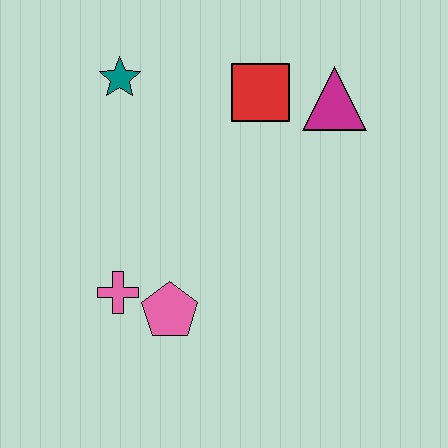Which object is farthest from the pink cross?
The magenta triangle is farthest from the pink cross.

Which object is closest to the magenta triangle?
The red square is closest to the magenta triangle.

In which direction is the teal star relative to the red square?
The teal star is to the left of the red square.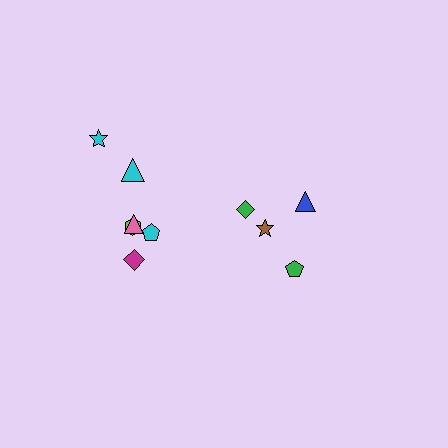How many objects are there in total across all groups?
There are 10 objects.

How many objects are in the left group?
There are 6 objects.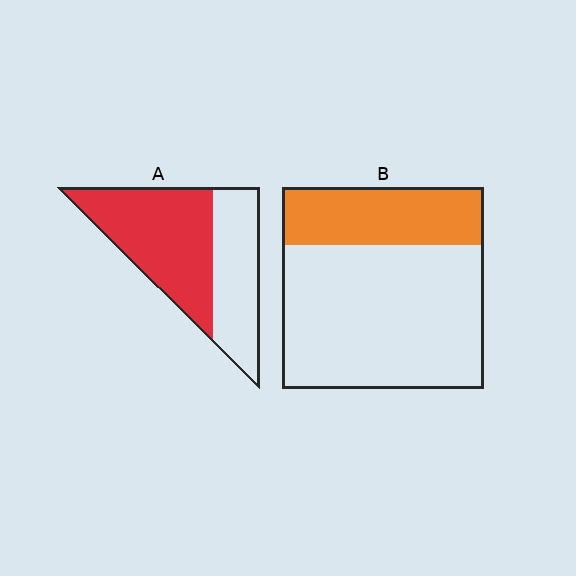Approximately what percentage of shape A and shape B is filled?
A is approximately 60% and B is approximately 30%.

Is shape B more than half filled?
No.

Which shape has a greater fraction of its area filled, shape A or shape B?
Shape A.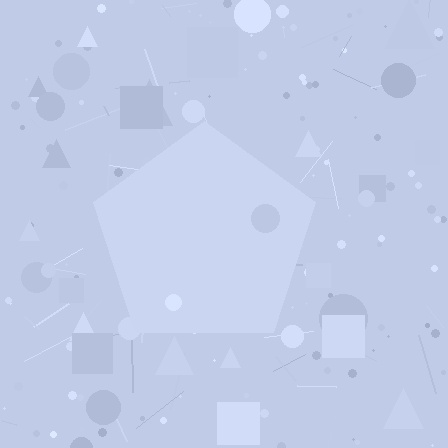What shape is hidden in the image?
A pentagon is hidden in the image.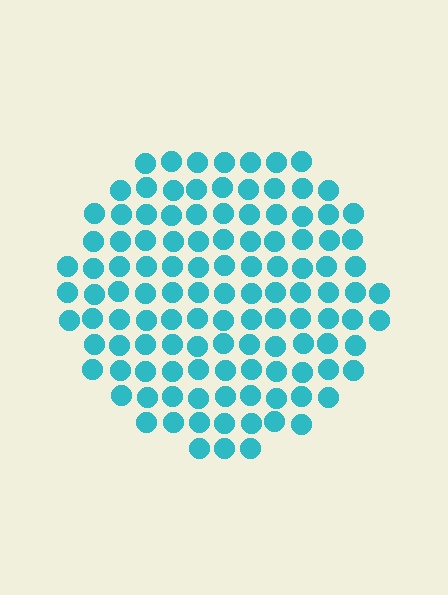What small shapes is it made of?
It is made of small circles.